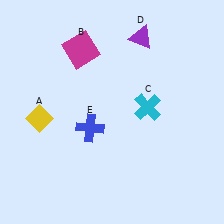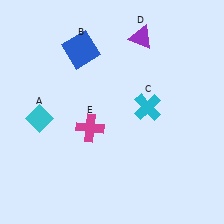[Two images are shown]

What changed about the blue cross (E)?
In Image 1, E is blue. In Image 2, it changed to magenta.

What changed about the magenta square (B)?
In Image 1, B is magenta. In Image 2, it changed to blue.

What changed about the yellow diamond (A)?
In Image 1, A is yellow. In Image 2, it changed to cyan.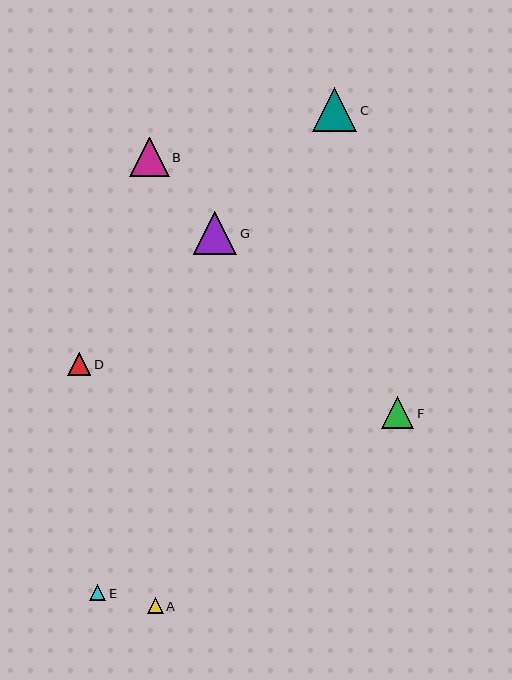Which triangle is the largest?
Triangle C is the largest with a size of approximately 44 pixels.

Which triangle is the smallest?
Triangle A is the smallest with a size of approximately 15 pixels.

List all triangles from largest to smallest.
From largest to smallest: C, G, B, F, D, E, A.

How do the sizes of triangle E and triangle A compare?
Triangle E and triangle A are approximately the same size.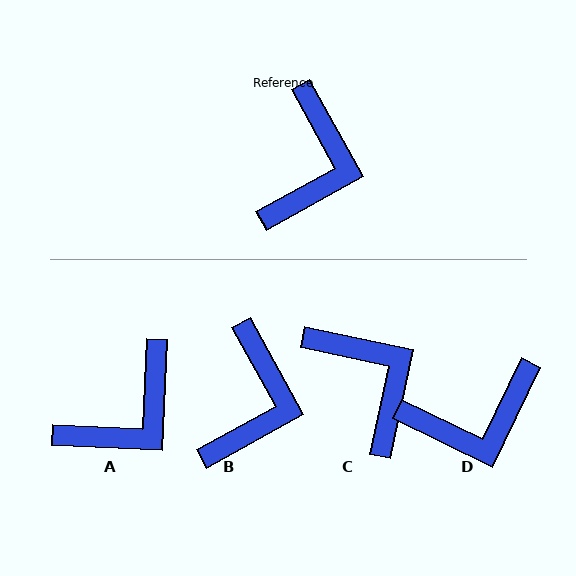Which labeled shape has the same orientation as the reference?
B.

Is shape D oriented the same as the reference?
No, it is off by about 55 degrees.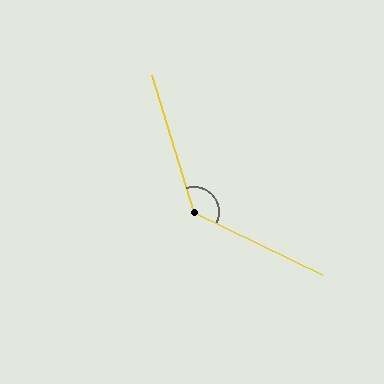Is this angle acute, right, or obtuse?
It is obtuse.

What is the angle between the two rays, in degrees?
Approximately 133 degrees.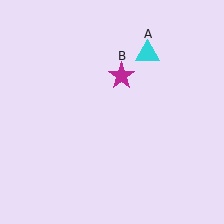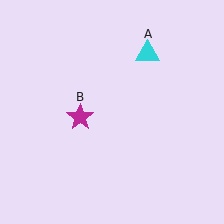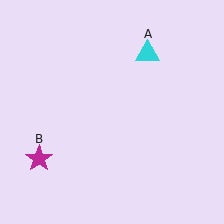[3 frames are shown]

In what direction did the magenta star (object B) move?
The magenta star (object B) moved down and to the left.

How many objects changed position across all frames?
1 object changed position: magenta star (object B).